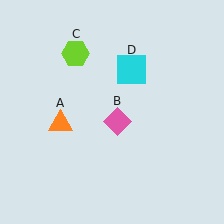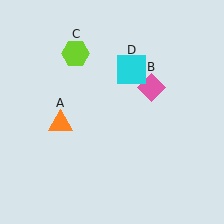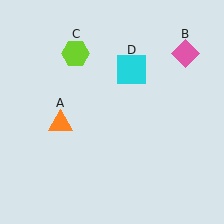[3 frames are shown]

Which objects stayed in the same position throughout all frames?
Orange triangle (object A) and lime hexagon (object C) and cyan square (object D) remained stationary.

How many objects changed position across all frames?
1 object changed position: pink diamond (object B).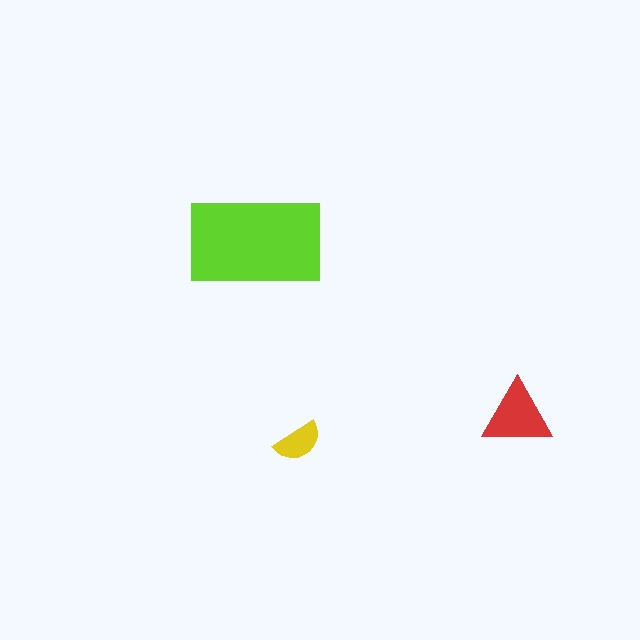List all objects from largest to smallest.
The lime rectangle, the red triangle, the yellow semicircle.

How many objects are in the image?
There are 3 objects in the image.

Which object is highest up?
The lime rectangle is topmost.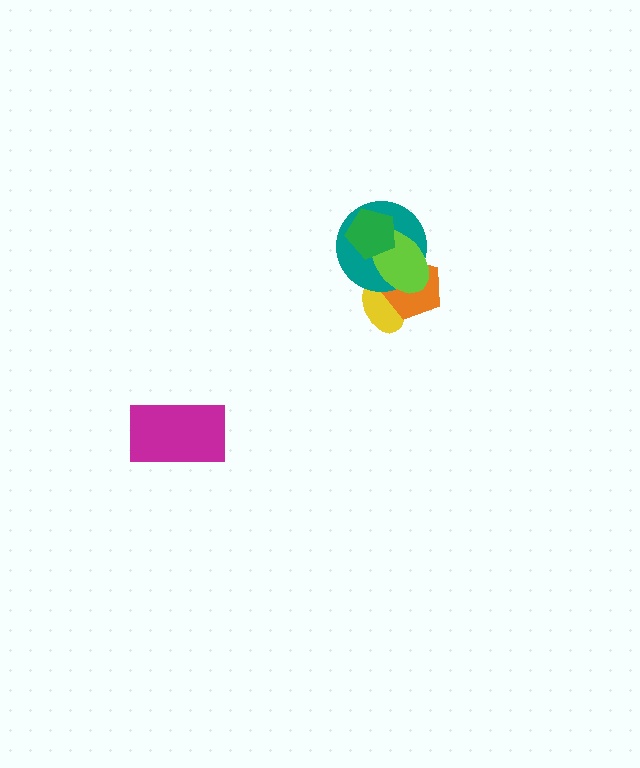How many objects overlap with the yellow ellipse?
3 objects overlap with the yellow ellipse.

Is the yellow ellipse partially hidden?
Yes, it is partially covered by another shape.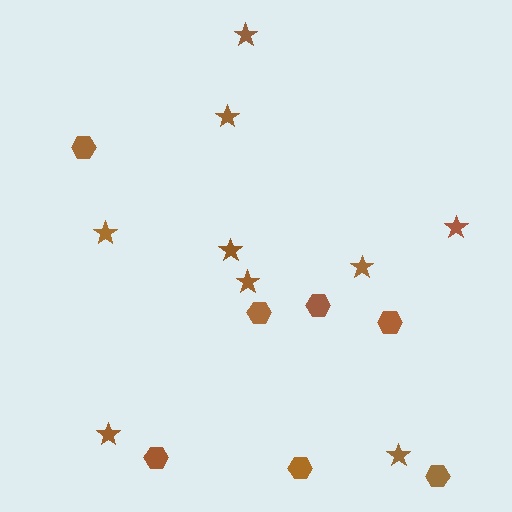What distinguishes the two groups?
There are 2 groups: one group of hexagons (7) and one group of stars (9).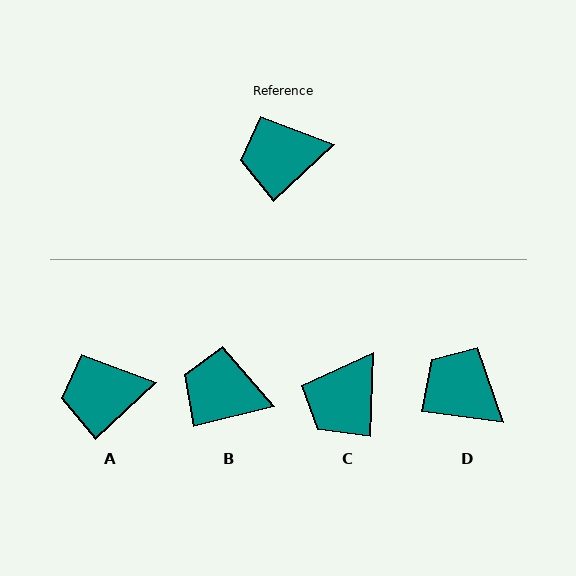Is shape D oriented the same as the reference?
No, it is off by about 50 degrees.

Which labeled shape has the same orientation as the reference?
A.